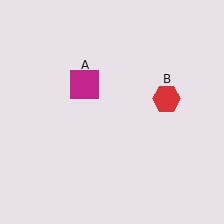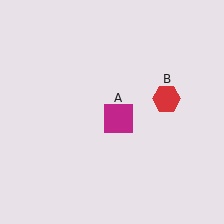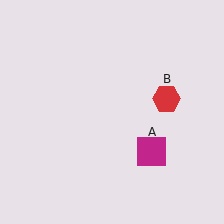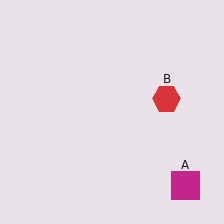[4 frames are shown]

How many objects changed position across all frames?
1 object changed position: magenta square (object A).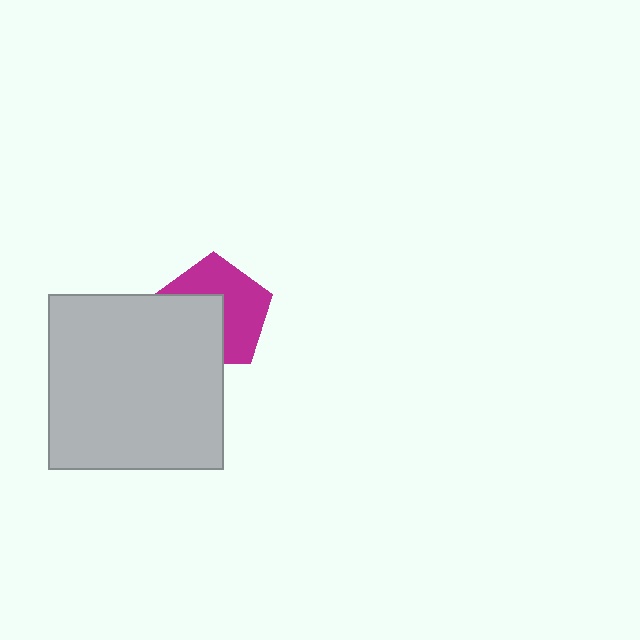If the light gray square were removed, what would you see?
You would see the complete magenta pentagon.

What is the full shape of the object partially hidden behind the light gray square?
The partially hidden object is a magenta pentagon.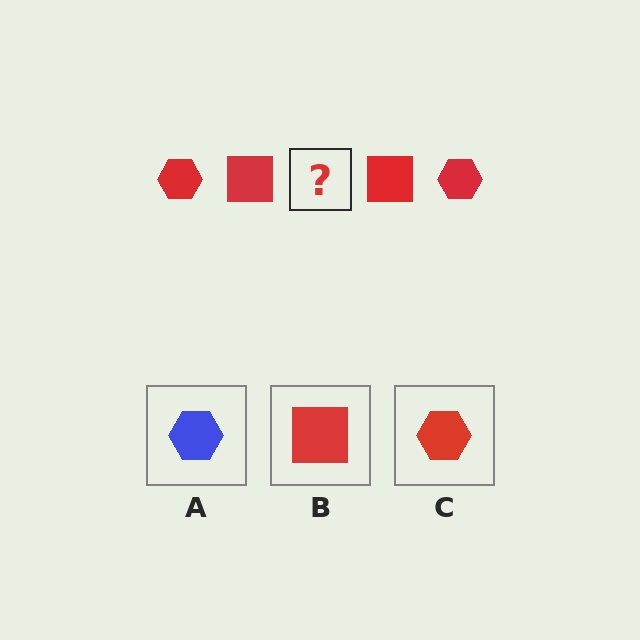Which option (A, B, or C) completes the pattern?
C.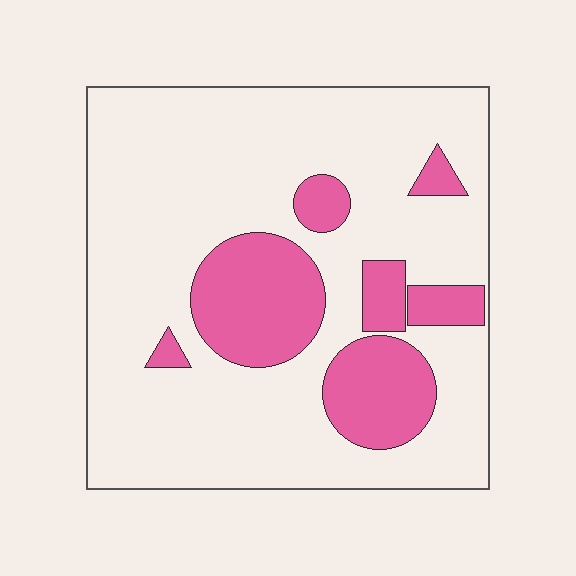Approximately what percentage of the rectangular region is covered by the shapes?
Approximately 20%.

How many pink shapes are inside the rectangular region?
7.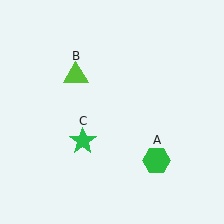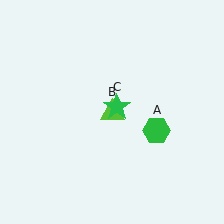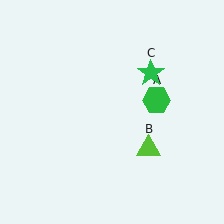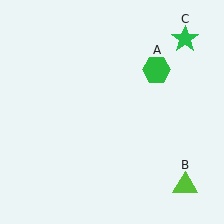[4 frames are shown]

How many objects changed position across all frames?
3 objects changed position: green hexagon (object A), lime triangle (object B), green star (object C).